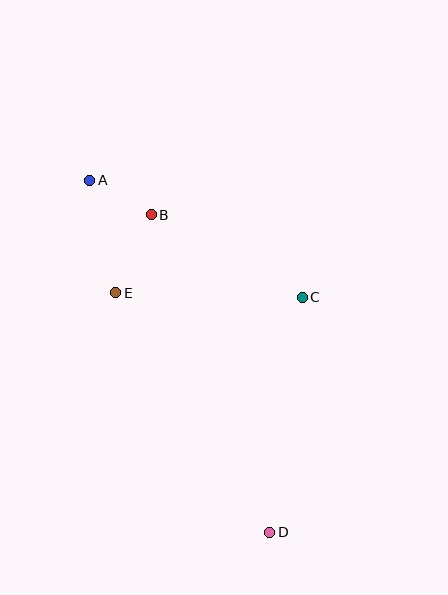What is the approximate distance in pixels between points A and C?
The distance between A and C is approximately 243 pixels.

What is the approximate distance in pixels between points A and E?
The distance between A and E is approximately 116 pixels.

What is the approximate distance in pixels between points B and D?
The distance between B and D is approximately 339 pixels.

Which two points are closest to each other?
Points A and B are closest to each other.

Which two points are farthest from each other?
Points A and D are farthest from each other.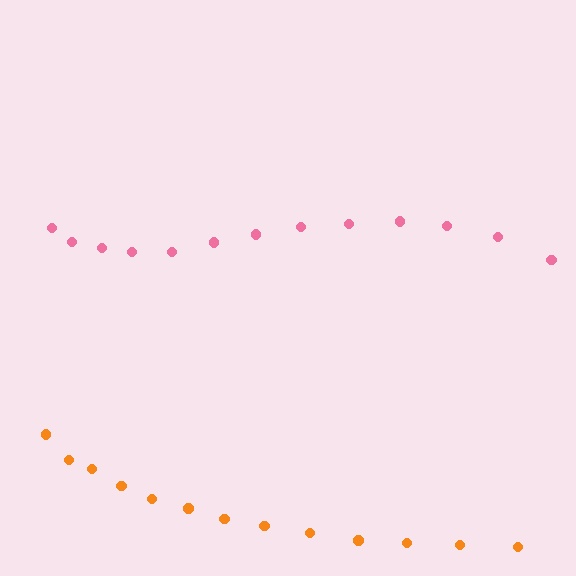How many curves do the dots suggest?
There are 2 distinct paths.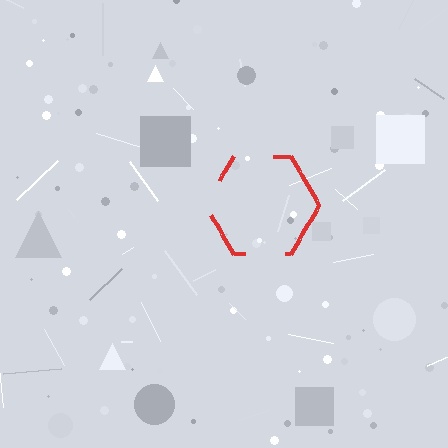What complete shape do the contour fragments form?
The contour fragments form a hexagon.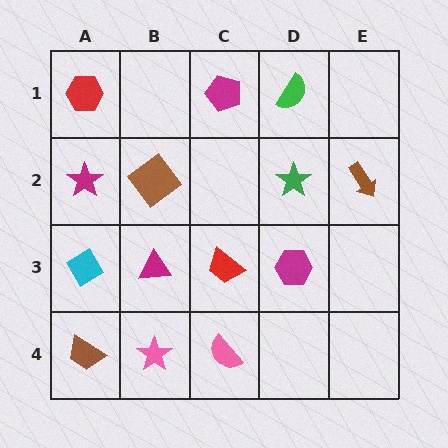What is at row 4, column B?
A pink star.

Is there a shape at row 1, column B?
No, that cell is empty.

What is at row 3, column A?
A cyan diamond.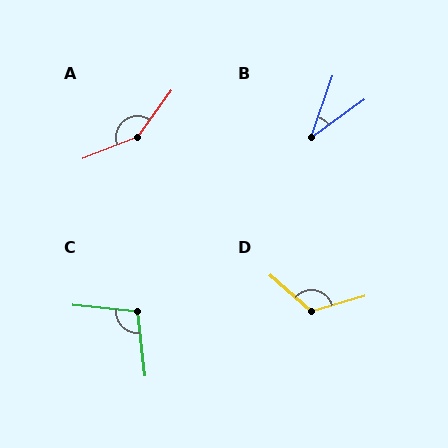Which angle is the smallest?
B, at approximately 35 degrees.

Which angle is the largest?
A, at approximately 147 degrees.